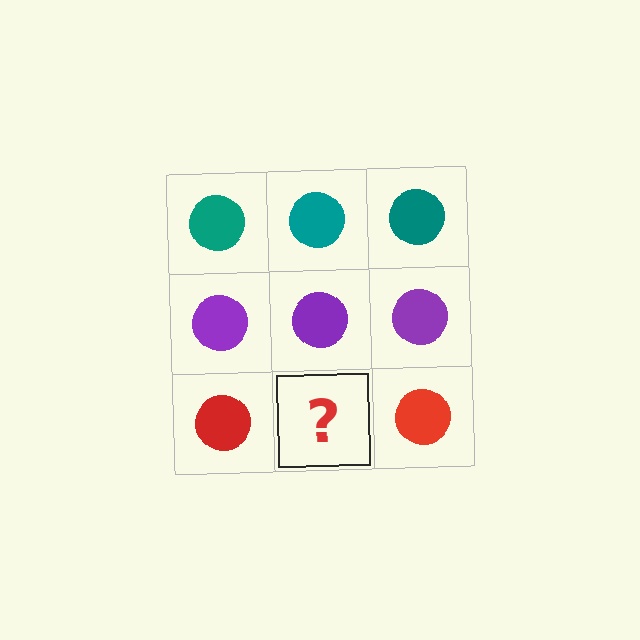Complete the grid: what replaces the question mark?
The question mark should be replaced with a red circle.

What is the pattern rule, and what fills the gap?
The rule is that each row has a consistent color. The gap should be filled with a red circle.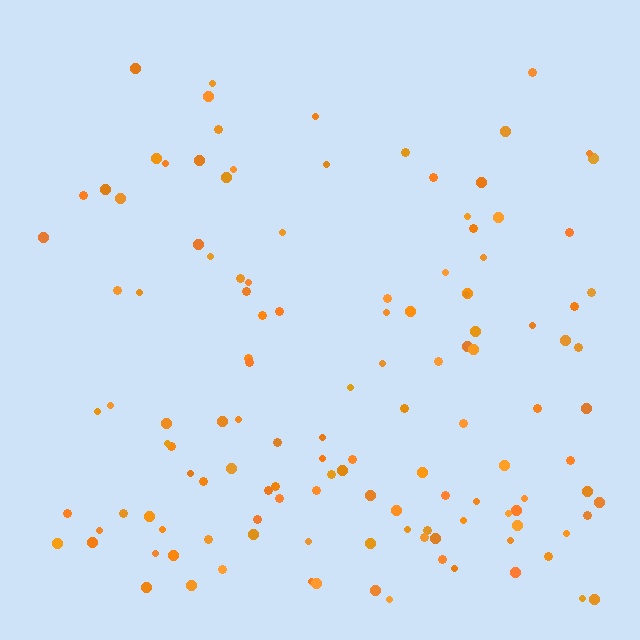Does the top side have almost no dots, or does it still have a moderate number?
Still a moderate number, just noticeably fewer than the bottom.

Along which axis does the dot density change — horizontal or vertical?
Vertical.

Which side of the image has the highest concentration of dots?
The bottom.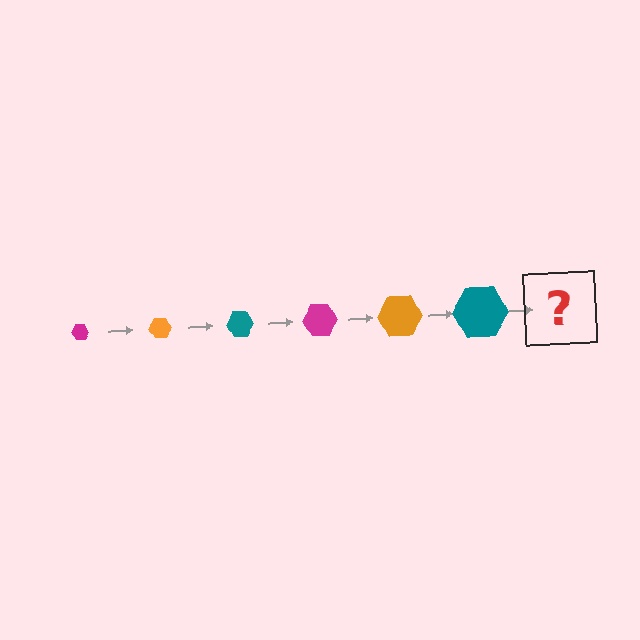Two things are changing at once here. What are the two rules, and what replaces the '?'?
The two rules are that the hexagon grows larger each step and the color cycles through magenta, orange, and teal. The '?' should be a magenta hexagon, larger than the previous one.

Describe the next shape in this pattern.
It should be a magenta hexagon, larger than the previous one.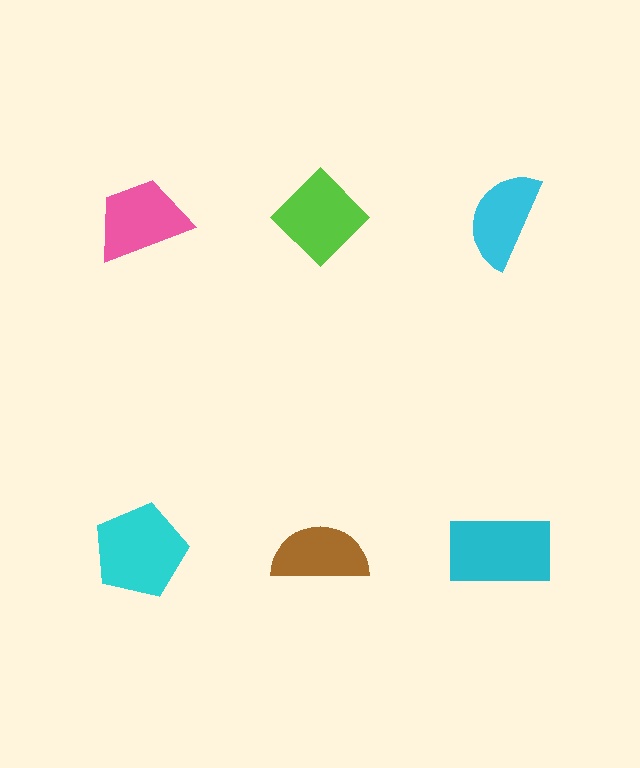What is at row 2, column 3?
A cyan rectangle.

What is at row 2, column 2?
A brown semicircle.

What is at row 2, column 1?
A cyan pentagon.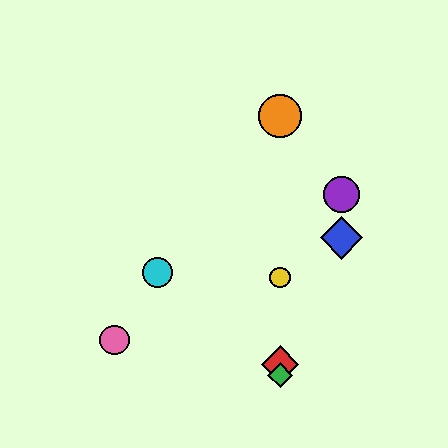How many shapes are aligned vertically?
4 shapes (the red diamond, the green diamond, the yellow circle, the orange circle) are aligned vertically.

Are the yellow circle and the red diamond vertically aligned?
Yes, both are at x≈280.